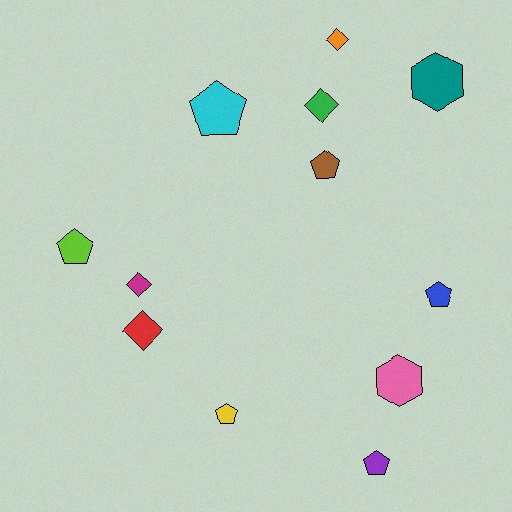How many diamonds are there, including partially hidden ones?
There are 4 diamonds.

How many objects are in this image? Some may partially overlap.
There are 12 objects.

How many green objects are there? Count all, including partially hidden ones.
There is 1 green object.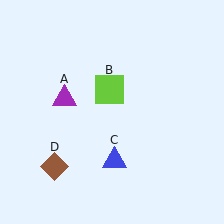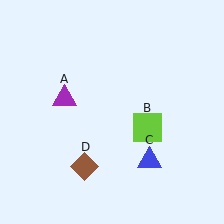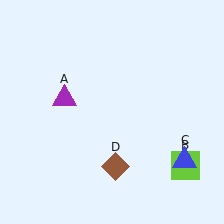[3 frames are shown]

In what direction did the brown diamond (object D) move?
The brown diamond (object D) moved right.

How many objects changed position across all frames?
3 objects changed position: lime square (object B), blue triangle (object C), brown diamond (object D).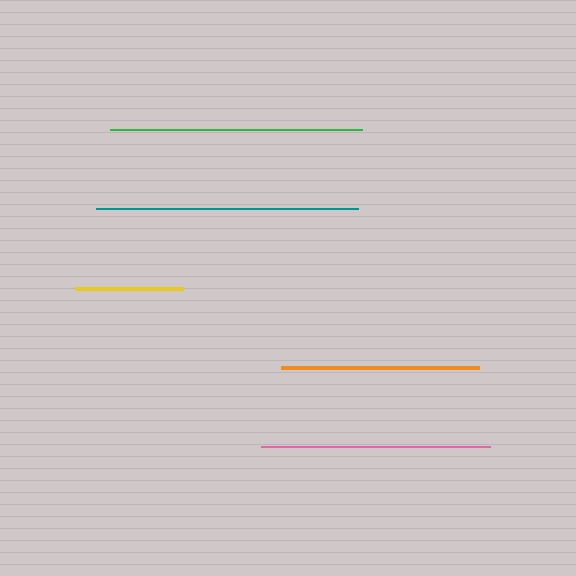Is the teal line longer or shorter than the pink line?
The teal line is longer than the pink line.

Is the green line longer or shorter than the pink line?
The green line is longer than the pink line.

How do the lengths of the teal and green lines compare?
The teal and green lines are approximately the same length.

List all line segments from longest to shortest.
From longest to shortest: teal, green, pink, orange, yellow.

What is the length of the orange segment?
The orange segment is approximately 197 pixels long.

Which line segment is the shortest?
The yellow line is the shortest at approximately 108 pixels.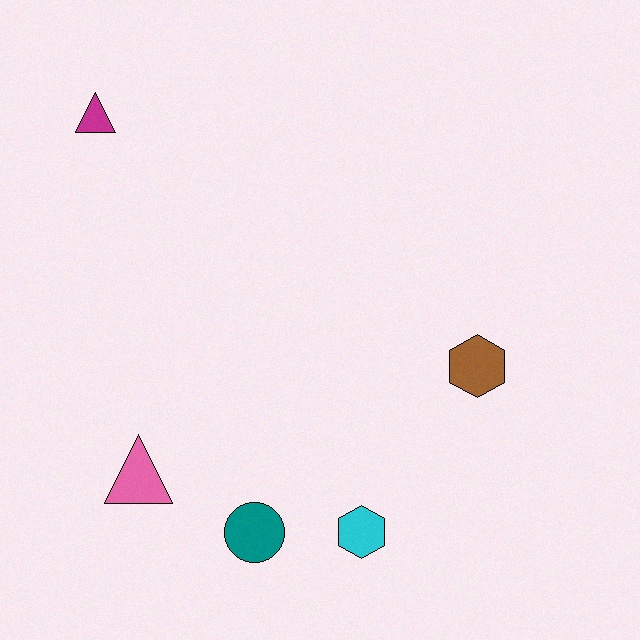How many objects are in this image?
There are 5 objects.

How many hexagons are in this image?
There are 2 hexagons.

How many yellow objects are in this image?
There are no yellow objects.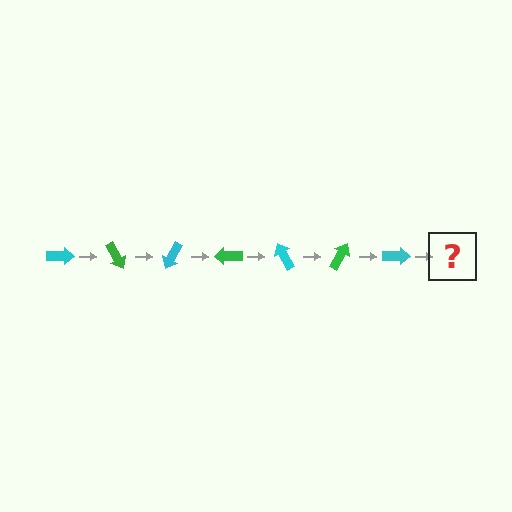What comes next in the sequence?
The next element should be a green arrow, rotated 420 degrees from the start.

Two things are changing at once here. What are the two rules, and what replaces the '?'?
The two rules are that it rotates 60 degrees each step and the color cycles through cyan and green. The '?' should be a green arrow, rotated 420 degrees from the start.